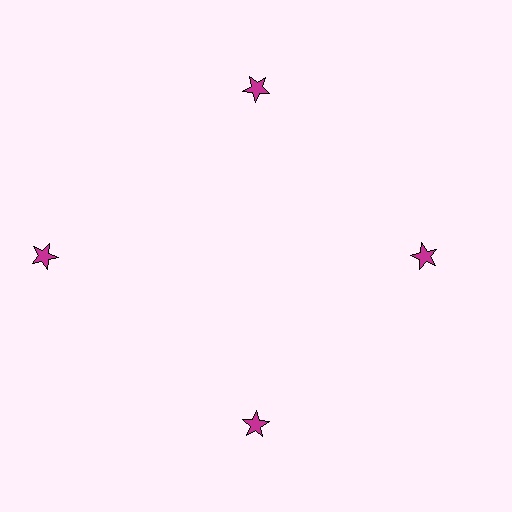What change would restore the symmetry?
The symmetry would be restored by moving it inward, back onto the ring so that all 4 stars sit at equal angles and equal distance from the center.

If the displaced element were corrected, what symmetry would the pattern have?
It would have 4-fold rotational symmetry — the pattern would map onto itself every 90 degrees.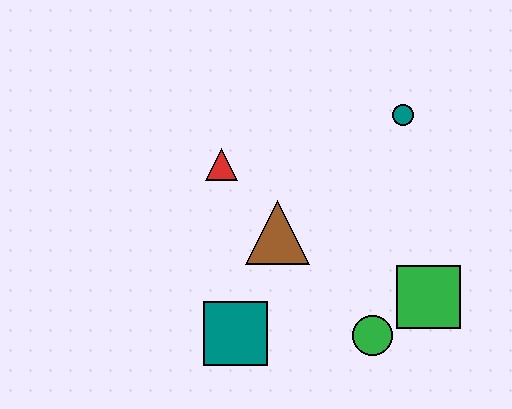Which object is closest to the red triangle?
The brown triangle is closest to the red triangle.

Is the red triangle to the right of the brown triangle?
No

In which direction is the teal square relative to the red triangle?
The teal square is below the red triangle.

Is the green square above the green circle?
Yes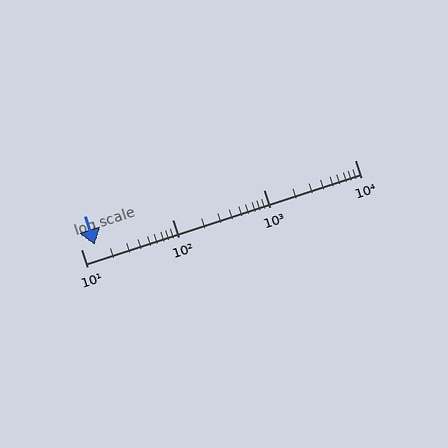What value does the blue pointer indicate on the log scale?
The pointer indicates approximately 14.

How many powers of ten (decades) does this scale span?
The scale spans 3 decades, from 10 to 10000.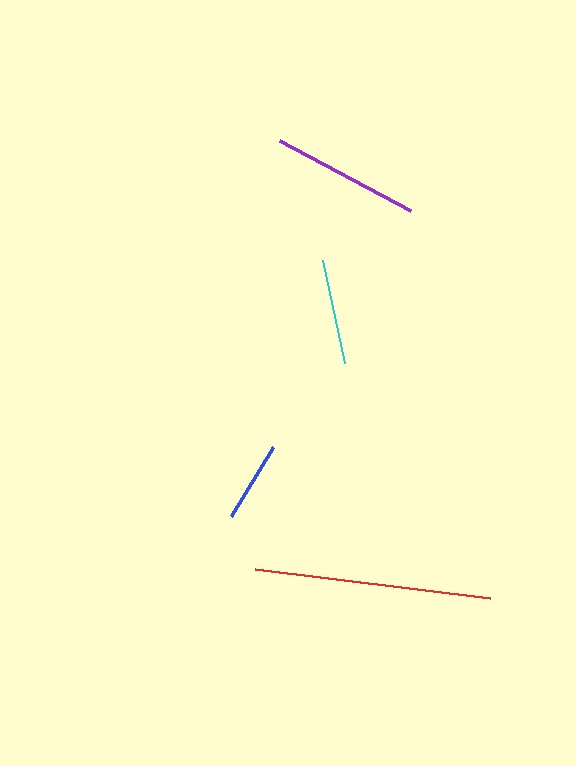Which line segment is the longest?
The red line is the longest at approximately 237 pixels.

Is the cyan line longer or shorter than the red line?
The red line is longer than the cyan line.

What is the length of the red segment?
The red segment is approximately 237 pixels long.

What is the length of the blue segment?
The blue segment is approximately 80 pixels long.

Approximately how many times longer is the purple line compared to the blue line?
The purple line is approximately 1.9 times the length of the blue line.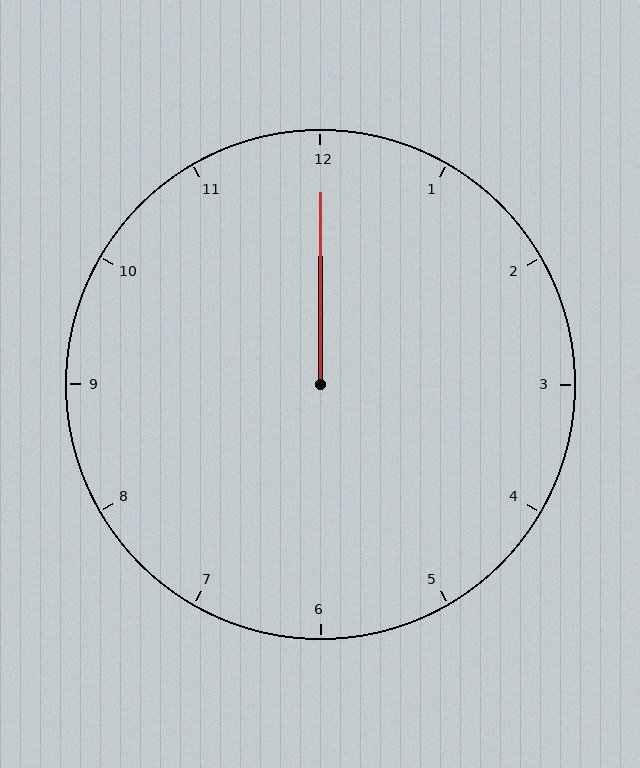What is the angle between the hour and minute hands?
Approximately 0 degrees.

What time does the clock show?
12:00.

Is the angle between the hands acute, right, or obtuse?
It is acute.